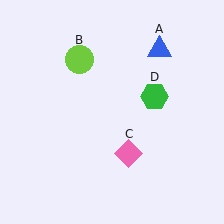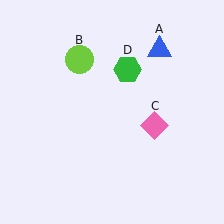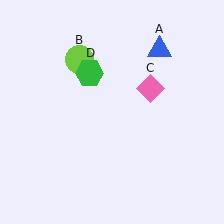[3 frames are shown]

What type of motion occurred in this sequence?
The pink diamond (object C), green hexagon (object D) rotated counterclockwise around the center of the scene.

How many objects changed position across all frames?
2 objects changed position: pink diamond (object C), green hexagon (object D).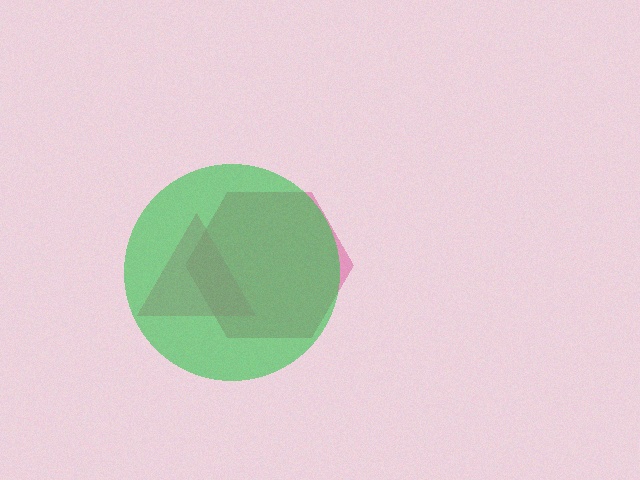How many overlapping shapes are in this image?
There are 3 overlapping shapes in the image.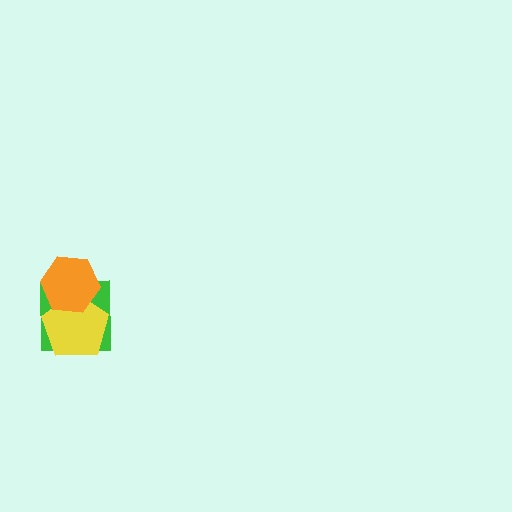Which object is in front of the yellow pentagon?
The orange hexagon is in front of the yellow pentagon.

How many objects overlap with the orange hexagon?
2 objects overlap with the orange hexagon.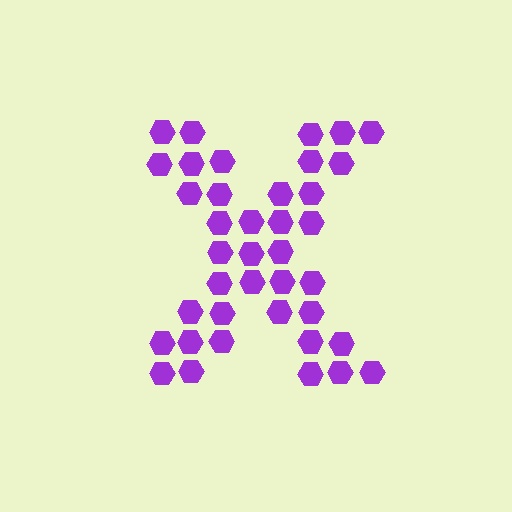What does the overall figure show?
The overall figure shows the letter X.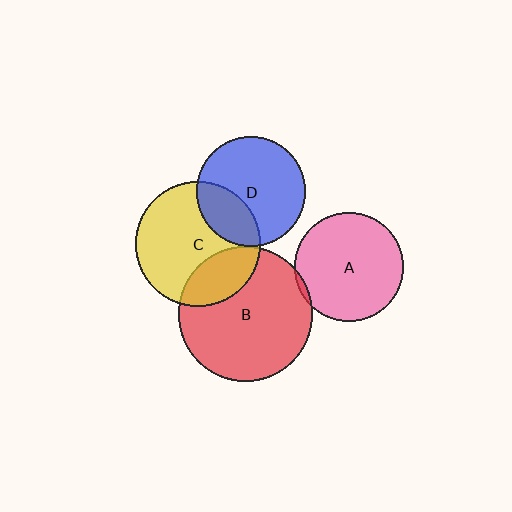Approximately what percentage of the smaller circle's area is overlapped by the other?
Approximately 25%.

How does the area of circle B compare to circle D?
Approximately 1.5 times.